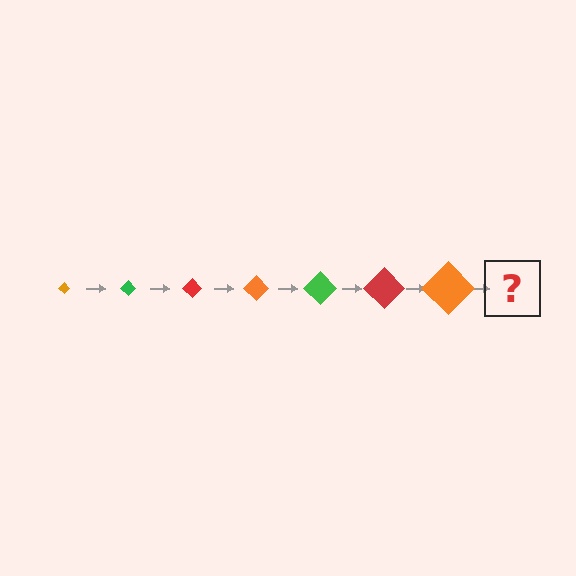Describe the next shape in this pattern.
It should be a green diamond, larger than the previous one.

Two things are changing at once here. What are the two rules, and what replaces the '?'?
The two rules are that the diamond grows larger each step and the color cycles through orange, green, and red. The '?' should be a green diamond, larger than the previous one.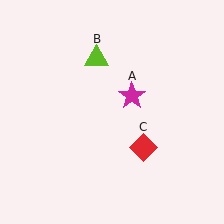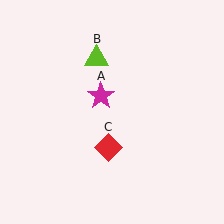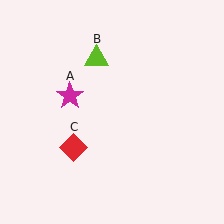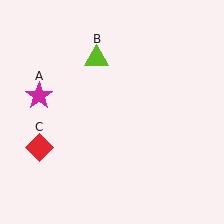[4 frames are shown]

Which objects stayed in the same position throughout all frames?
Lime triangle (object B) remained stationary.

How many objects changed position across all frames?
2 objects changed position: magenta star (object A), red diamond (object C).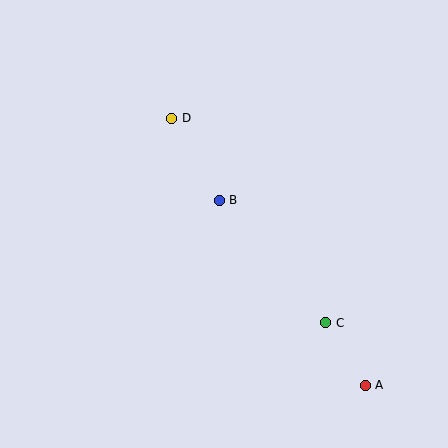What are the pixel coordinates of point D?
Point D is at (172, 118).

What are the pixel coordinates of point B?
Point B is at (219, 200).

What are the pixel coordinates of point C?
Point C is at (326, 323).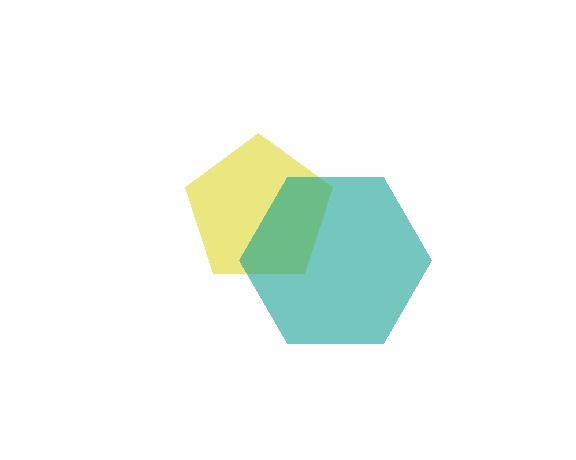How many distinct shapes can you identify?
There are 2 distinct shapes: a yellow pentagon, a teal hexagon.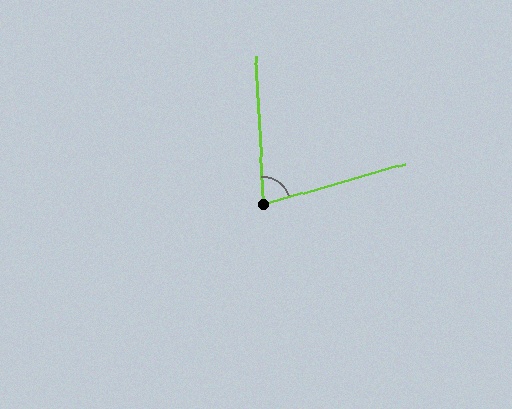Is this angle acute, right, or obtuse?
It is acute.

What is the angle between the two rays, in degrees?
Approximately 77 degrees.